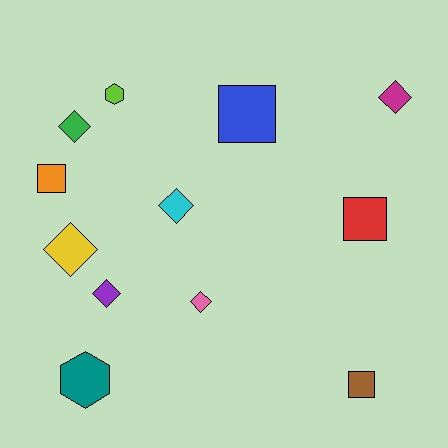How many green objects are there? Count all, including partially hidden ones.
There is 1 green object.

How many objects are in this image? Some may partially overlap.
There are 12 objects.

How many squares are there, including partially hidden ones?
There are 4 squares.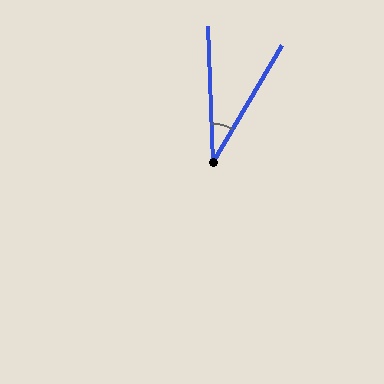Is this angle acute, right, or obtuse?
It is acute.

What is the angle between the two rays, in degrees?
Approximately 33 degrees.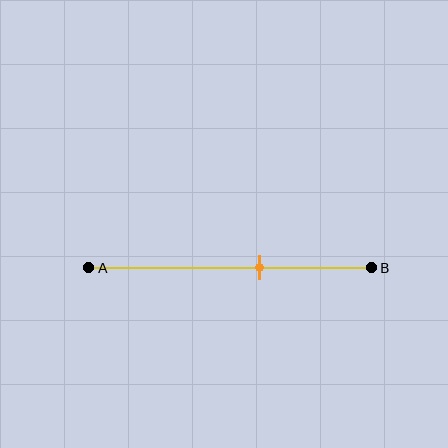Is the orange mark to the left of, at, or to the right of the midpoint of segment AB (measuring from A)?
The orange mark is to the right of the midpoint of segment AB.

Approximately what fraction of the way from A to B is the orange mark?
The orange mark is approximately 60% of the way from A to B.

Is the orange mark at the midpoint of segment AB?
No, the mark is at about 60% from A, not at the 50% midpoint.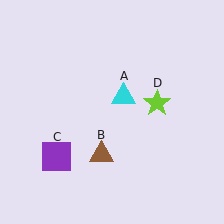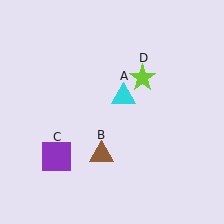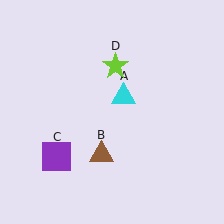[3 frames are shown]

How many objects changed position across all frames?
1 object changed position: lime star (object D).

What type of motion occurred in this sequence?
The lime star (object D) rotated counterclockwise around the center of the scene.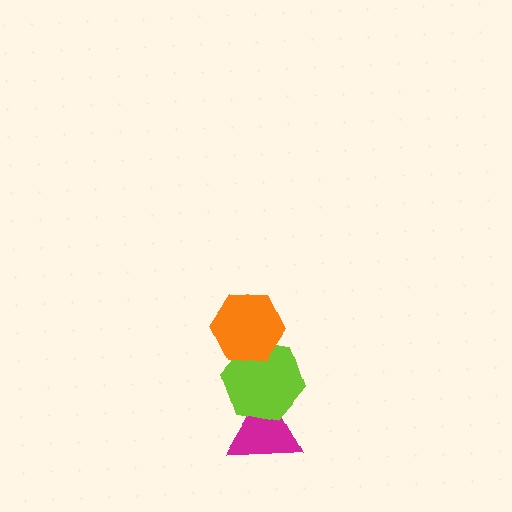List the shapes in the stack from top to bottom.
From top to bottom: the orange hexagon, the lime hexagon, the magenta triangle.